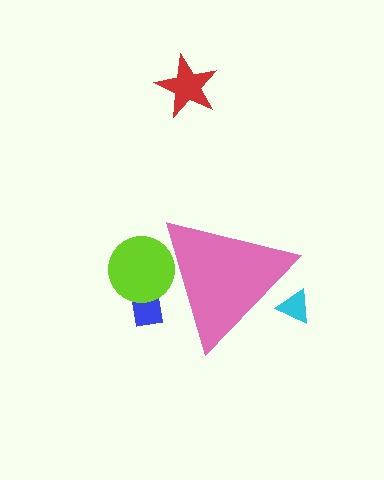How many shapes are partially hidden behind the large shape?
3 shapes are partially hidden.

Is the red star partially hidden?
No, the red star is fully visible.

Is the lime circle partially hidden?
Yes, the lime circle is partially hidden behind the pink triangle.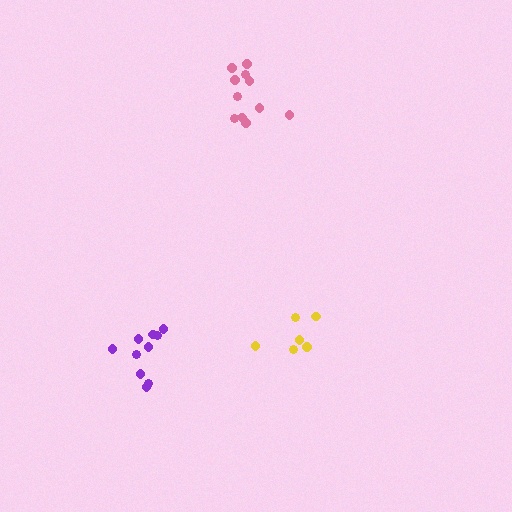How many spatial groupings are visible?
There are 3 spatial groupings.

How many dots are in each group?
Group 1: 11 dots, Group 2: 10 dots, Group 3: 6 dots (27 total).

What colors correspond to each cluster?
The clusters are colored: pink, purple, yellow.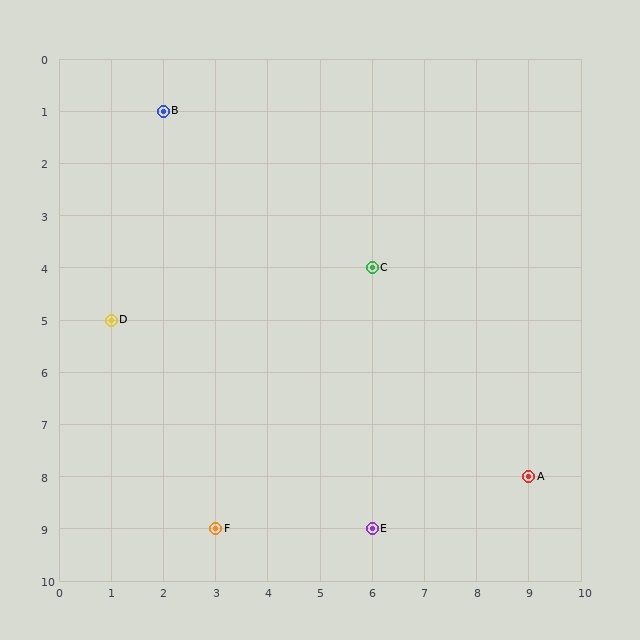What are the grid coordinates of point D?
Point D is at grid coordinates (1, 5).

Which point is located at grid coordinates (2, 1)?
Point B is at (2, 1).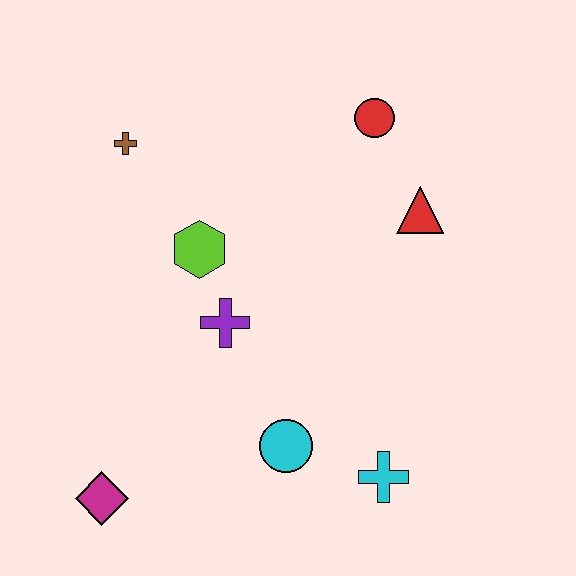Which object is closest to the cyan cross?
The cyan circle is closest to the cyan cross.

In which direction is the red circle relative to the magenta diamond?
The red circle is above the magenta diamond.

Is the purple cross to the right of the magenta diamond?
Yes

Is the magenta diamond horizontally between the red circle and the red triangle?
No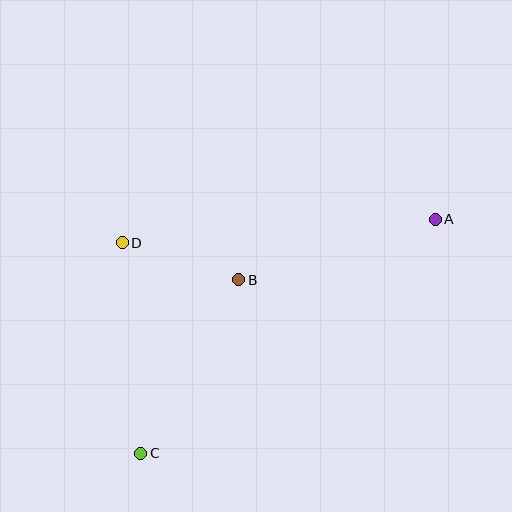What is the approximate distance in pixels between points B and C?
The distance between B and C is approximately 199 pixels.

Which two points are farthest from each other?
Points A and C are farthest from each other.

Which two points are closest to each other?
Points B and D are closest to each other.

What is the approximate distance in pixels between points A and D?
The distance between A and D is approximately 314 pixels.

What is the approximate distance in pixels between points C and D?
The distance between C and D is approximately 211 pixels.